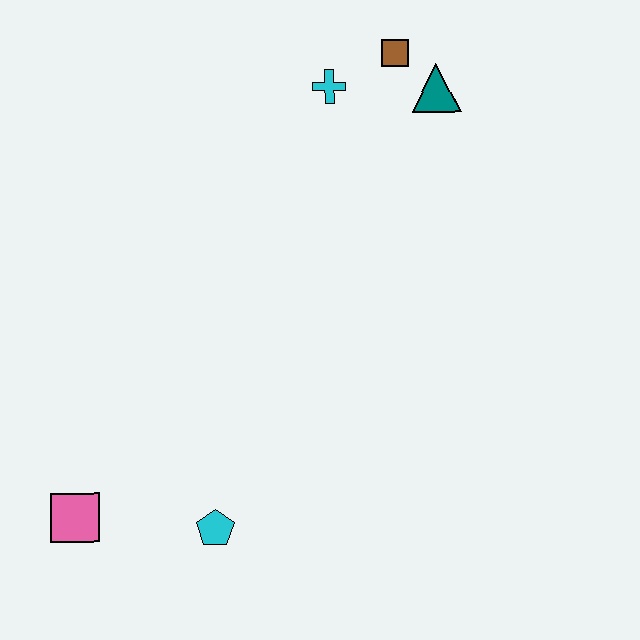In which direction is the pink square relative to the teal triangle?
The pink square is below the teal triangle.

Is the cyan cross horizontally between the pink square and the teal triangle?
Yes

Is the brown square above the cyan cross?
Yes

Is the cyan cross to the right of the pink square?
Yes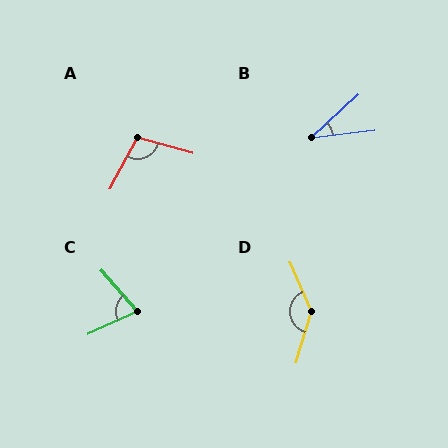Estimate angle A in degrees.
Approximately 103 degrees.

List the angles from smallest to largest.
B (36°), C (74°), A (103°), D (140°).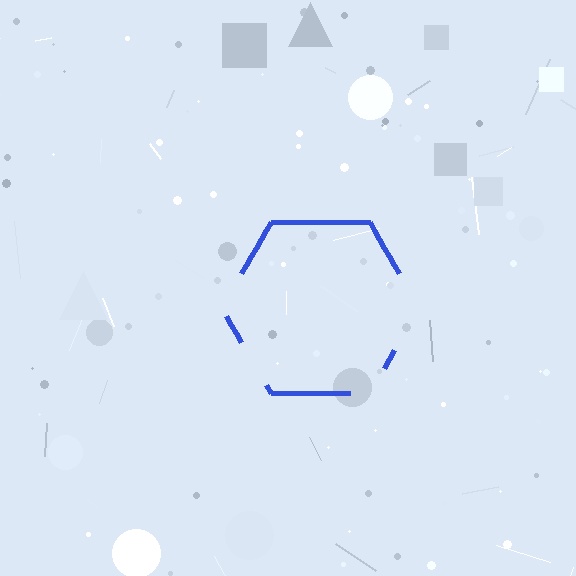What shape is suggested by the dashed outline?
The dashed outline suggests a hexagon.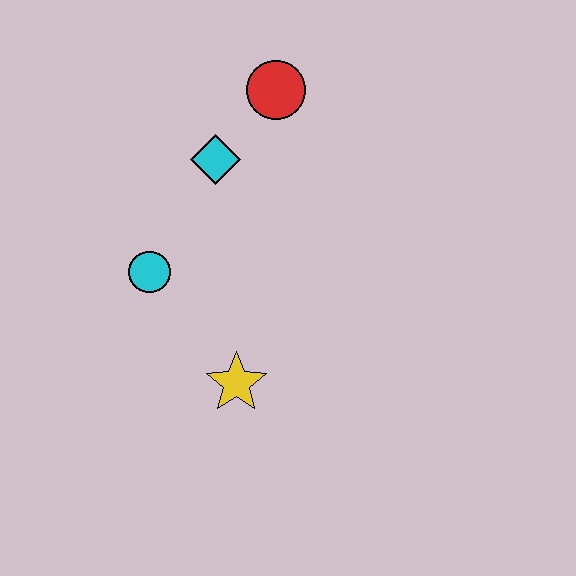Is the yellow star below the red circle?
Yes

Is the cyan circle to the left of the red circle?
Yes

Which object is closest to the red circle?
The cyan diamond is closest to the red circle.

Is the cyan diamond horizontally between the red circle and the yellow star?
No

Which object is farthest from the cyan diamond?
The yellow star is farthest from the cyan diamond.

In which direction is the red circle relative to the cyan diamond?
The red circle is above the cyan diamond.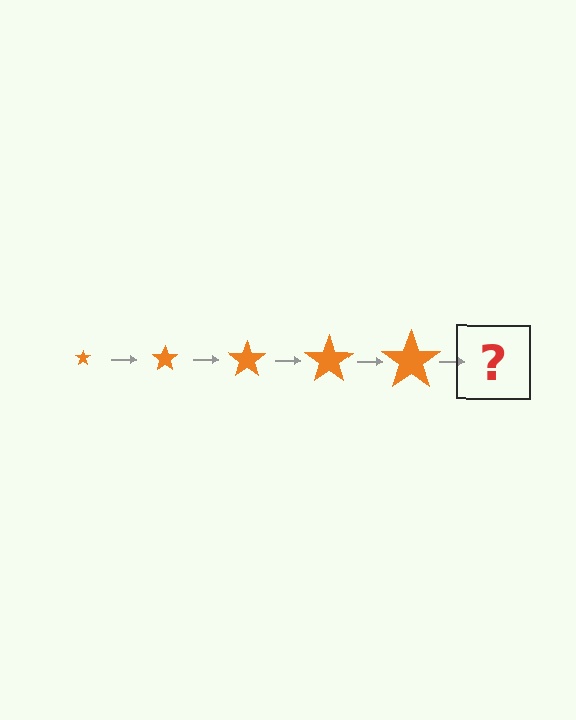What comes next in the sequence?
The next element should be an orange star, larger than the previous one.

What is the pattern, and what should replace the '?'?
The pattern is that the star gets progressively larger each step. The '?' should be an orange star, larger than the previous one.